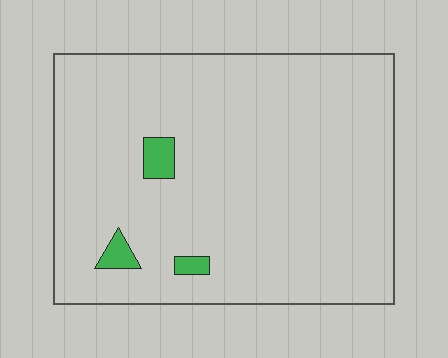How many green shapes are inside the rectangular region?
3.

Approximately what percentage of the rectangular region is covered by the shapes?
Approximately 5%.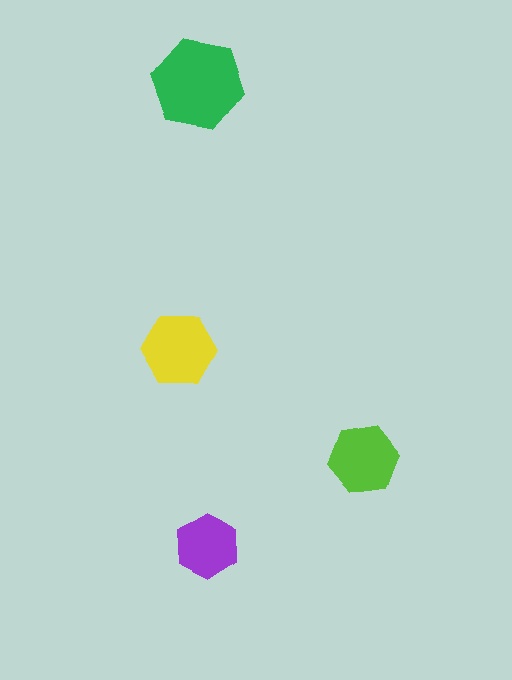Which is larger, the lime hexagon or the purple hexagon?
The lime one.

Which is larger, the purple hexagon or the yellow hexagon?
The yellow one.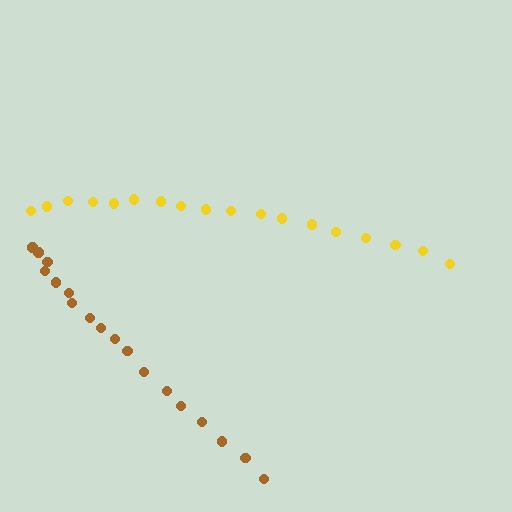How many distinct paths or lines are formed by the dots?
There are 2 distinct paths.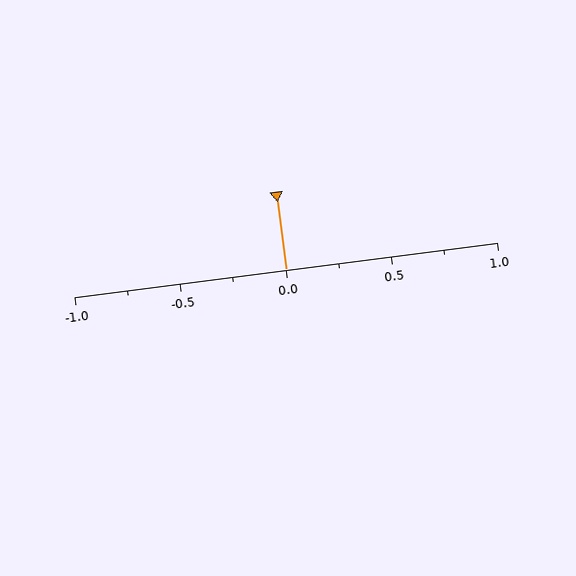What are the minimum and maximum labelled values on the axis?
The axis runs from -1.0 to 1.0.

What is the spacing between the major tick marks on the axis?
The major ticks are spaced 0.5 apart.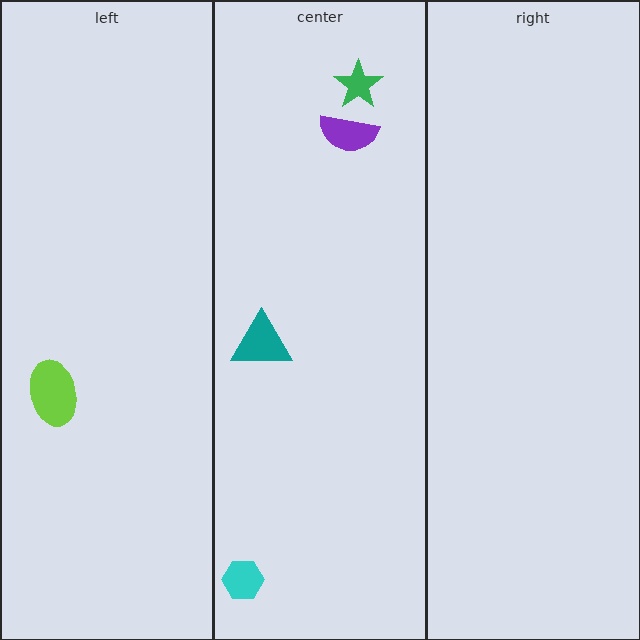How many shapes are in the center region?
4.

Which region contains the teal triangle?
The center region.